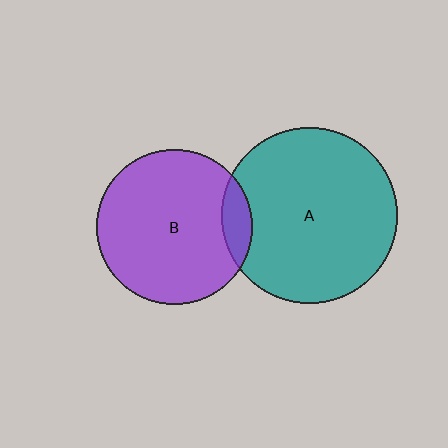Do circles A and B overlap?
Yes.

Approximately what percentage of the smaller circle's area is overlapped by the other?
Approximately 10%.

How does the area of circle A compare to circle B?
Approximately 1.3 times.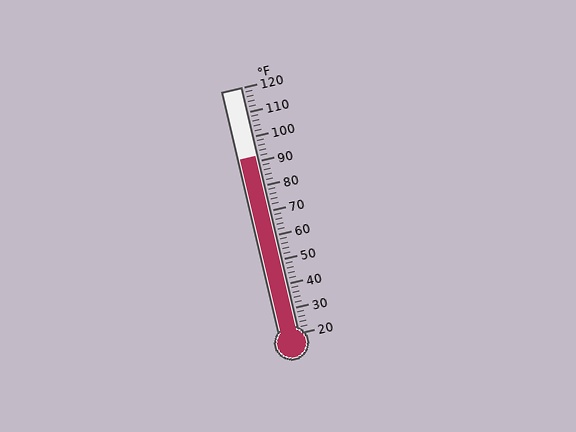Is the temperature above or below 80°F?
The temperature is above 80°F.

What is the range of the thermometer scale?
The thermometer scale ranges from 20°F to 120°F.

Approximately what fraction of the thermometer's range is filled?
The thermometer is filled to approximately 70% of its range.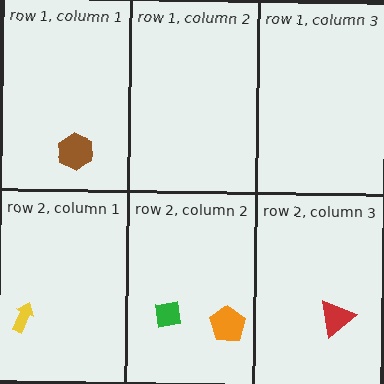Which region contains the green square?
The row 2, column 2 region.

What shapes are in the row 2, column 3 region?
The red triangle.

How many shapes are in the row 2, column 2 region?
2.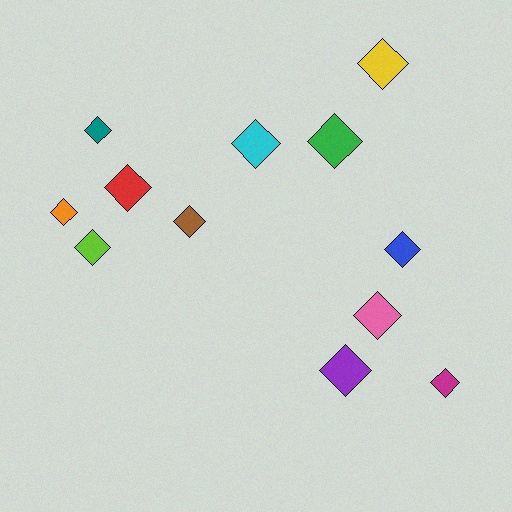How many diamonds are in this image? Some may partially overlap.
There are 12 diamonds.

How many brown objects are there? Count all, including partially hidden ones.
There is 1 brown object.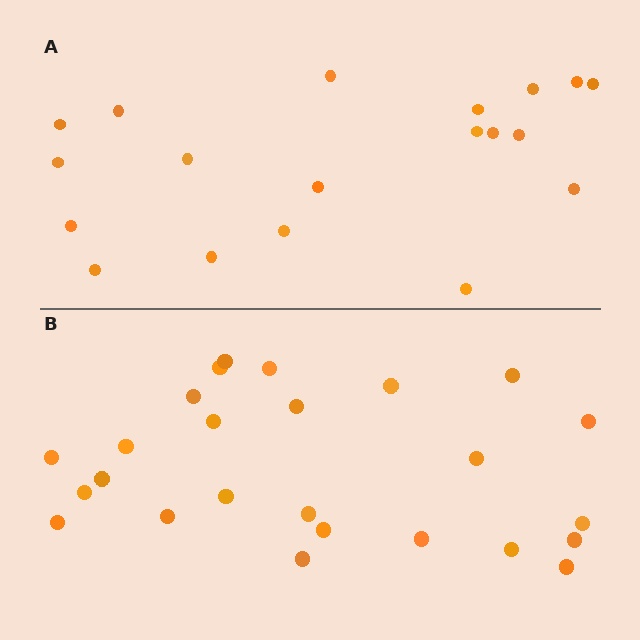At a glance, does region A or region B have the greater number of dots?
Region B (the bottom region) has more dots.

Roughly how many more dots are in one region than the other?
Region B has about 6 more dots than region A.